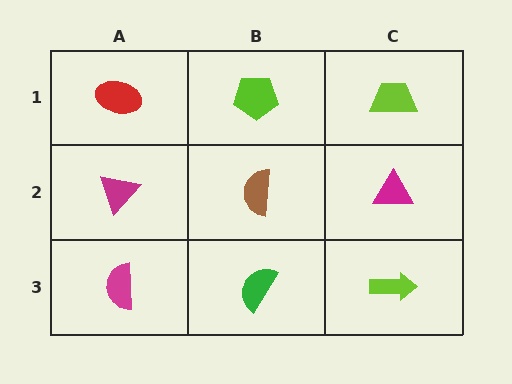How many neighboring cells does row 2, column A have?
3.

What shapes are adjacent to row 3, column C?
A magenta triangle (row 2, column C), a green semicircle (row 3, column B).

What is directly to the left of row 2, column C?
A brown semicircle.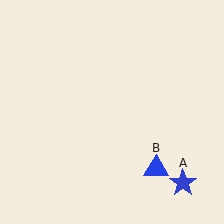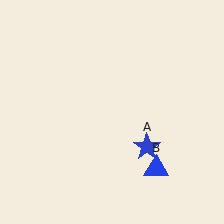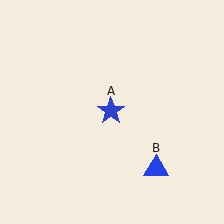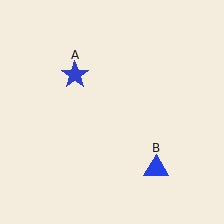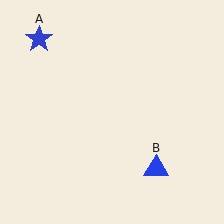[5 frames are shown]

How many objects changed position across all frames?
1 object changed position: blue star (object A).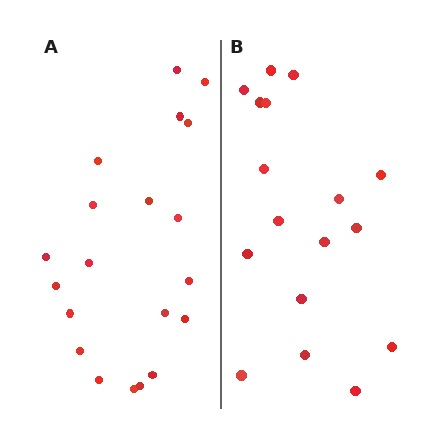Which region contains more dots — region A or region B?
Region A (the left region) has more dots.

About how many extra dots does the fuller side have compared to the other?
Region A has just a few more — roughly 2 or 3 more dots than region B.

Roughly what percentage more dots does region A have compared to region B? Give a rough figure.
About 20% more.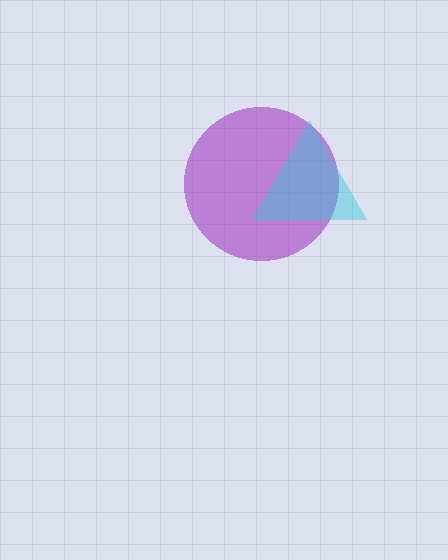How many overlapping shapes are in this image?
There are 2 overlapping shapes in the image.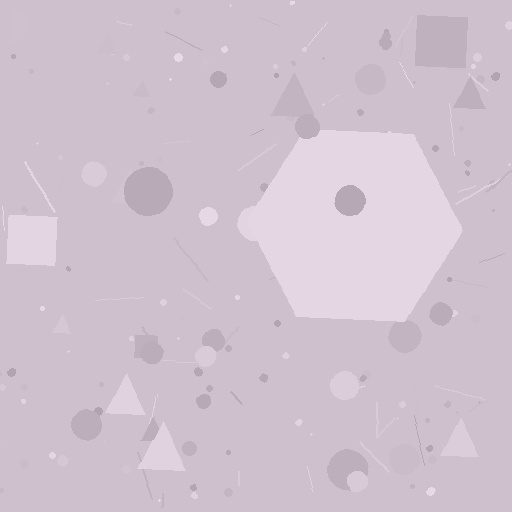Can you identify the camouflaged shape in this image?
The camouflaged shape is a hexagon.